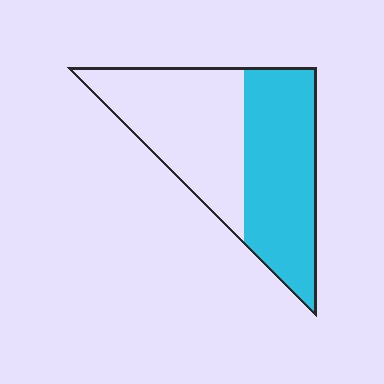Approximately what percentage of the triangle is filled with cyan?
Approximately 50%.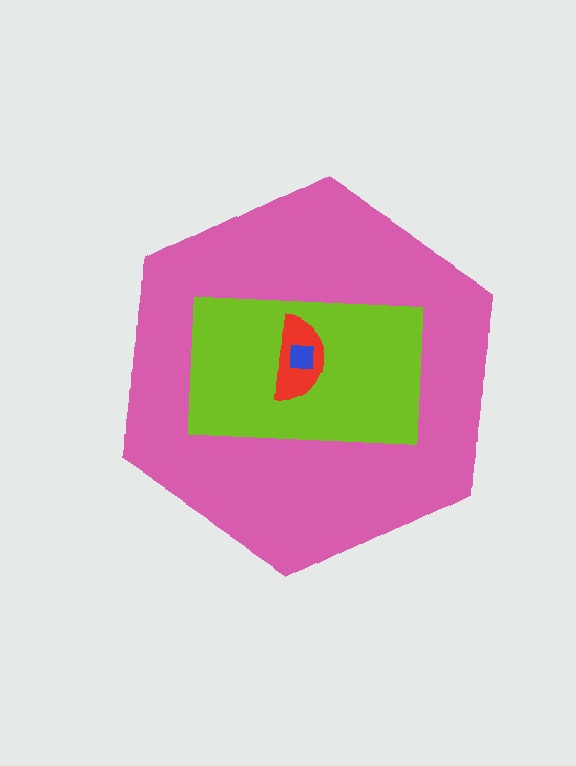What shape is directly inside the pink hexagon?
The lime rectangle.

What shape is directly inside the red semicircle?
The blue square.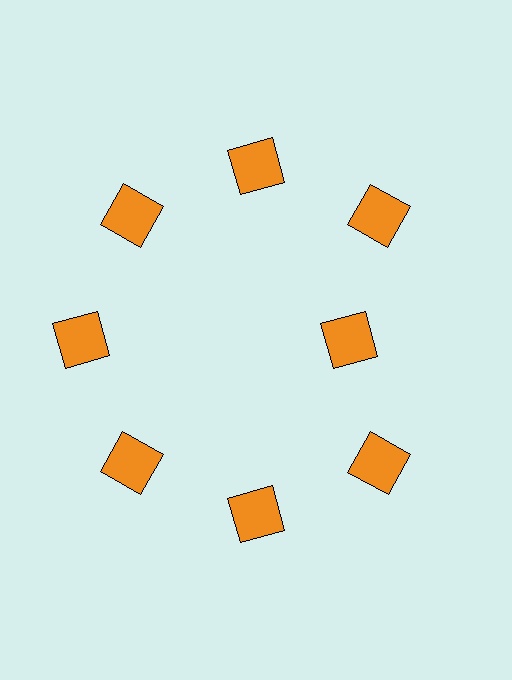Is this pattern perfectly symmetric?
No. The 8 orange squares are arranged in a ring, but one element near the 3 o'clock position is pulled inward toward the center, breaking the 8-fold rotational symmetry.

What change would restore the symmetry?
The symmetry would be restored by moving it outward, back onto the ring so that all 8 squares sit at equal angles and equal distance from the center.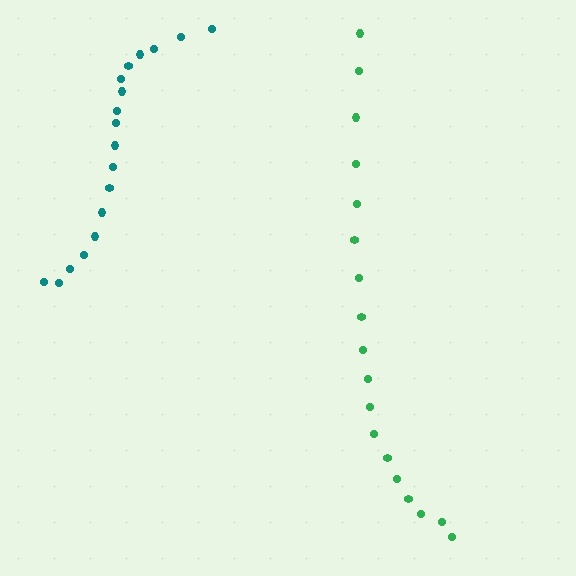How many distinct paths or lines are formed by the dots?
There are 2 distinct paths.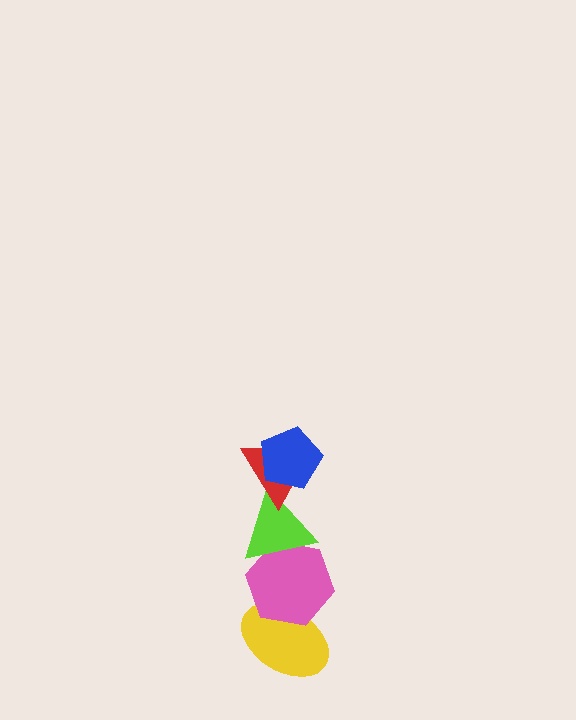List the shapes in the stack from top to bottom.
From top to bottom: the blue pentagon, the red triangle, the lime triangle, the pink hexagon, the yellow ellipse.